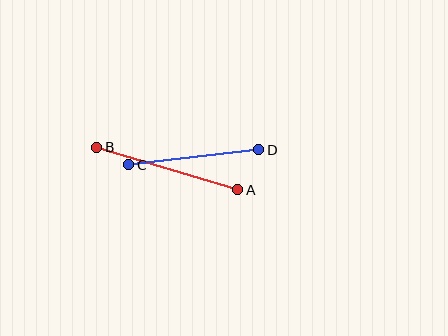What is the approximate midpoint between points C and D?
The midpoint is at approximately (194, 157) pixels.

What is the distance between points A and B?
The distance is approximately 147 pixels.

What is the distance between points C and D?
The distance is approximately 131 pixels.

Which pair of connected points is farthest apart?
Points A and B are farthest apart.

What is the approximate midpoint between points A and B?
The midpoint is at approximately (167, 169) pixels.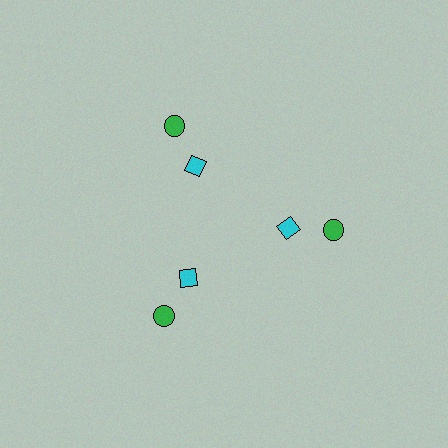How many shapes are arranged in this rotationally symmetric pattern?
There are 6 shapes, arranged in 3 groups of 2.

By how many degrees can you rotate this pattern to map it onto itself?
The pattern maps onto itself every 120 degrees of rotation.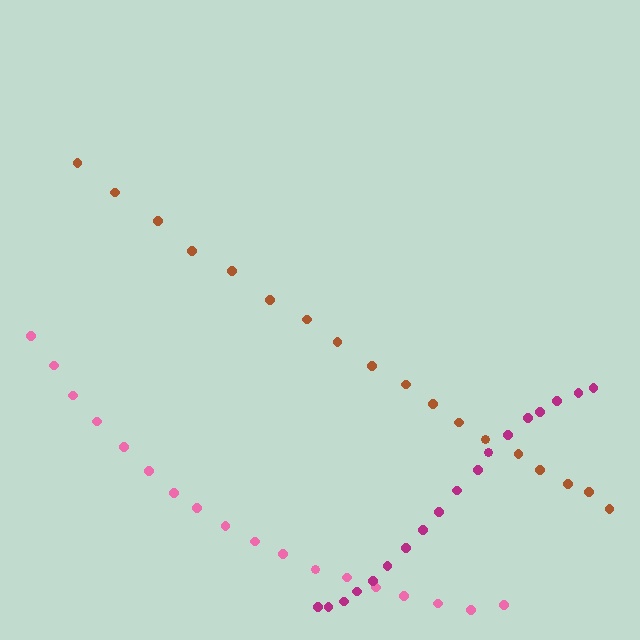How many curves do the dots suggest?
There are 3 distinct paths.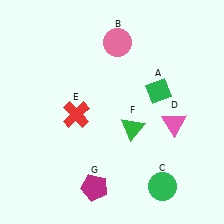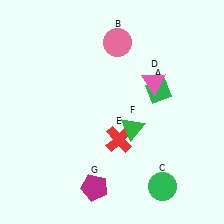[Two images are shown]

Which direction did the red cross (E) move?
The red cross (E) moved right.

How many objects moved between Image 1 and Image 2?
2 objects moved between the two images.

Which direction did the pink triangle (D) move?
The pink triangle (D) moved up.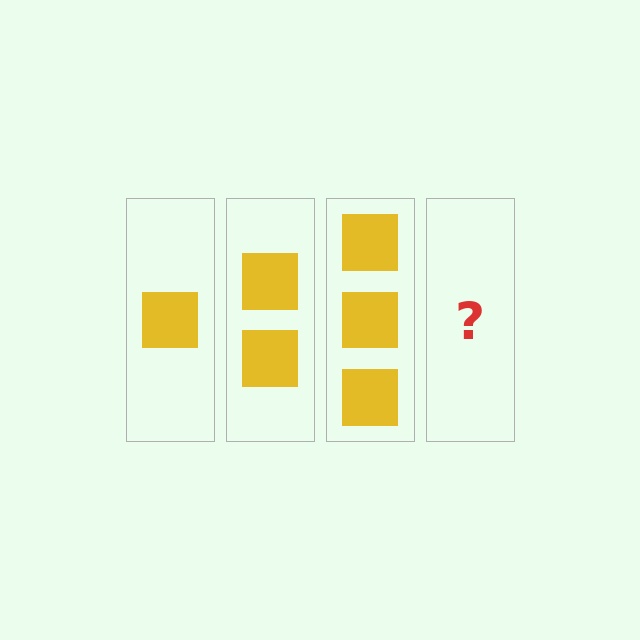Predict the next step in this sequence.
The next step is 4 squares.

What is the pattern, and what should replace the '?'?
The pattern is that each step adds one more square. The '?' should be 4 squares.